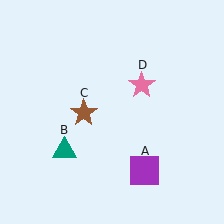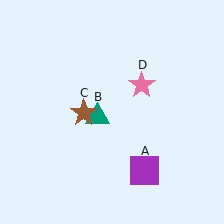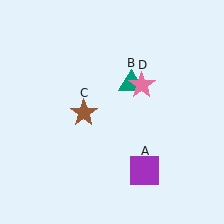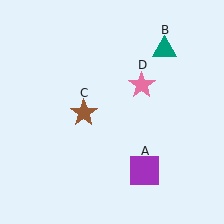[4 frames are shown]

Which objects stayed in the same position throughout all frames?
Purple square (object A) and brown star (object C) and pink star (object D) remained stationary.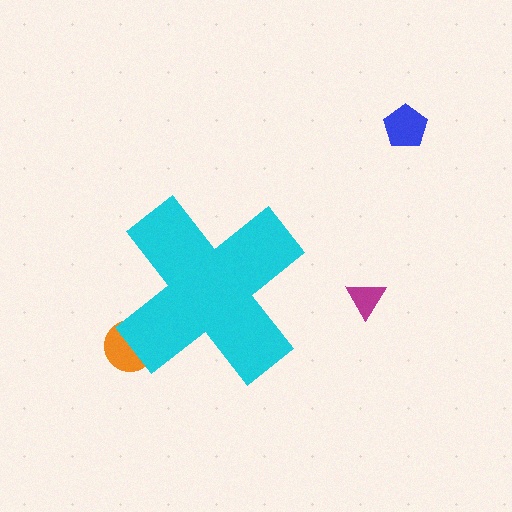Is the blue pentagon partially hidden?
No, the blue pentagon is fully visible.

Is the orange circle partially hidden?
Yes, the orange circle is partially hidden behind the cyan cross.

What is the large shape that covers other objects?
A cyan cross.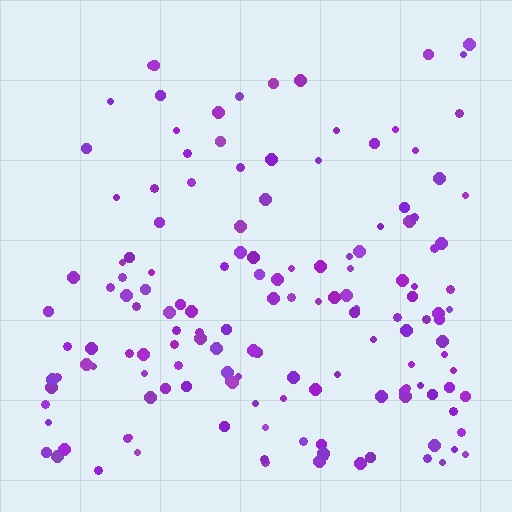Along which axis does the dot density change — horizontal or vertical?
Vertical.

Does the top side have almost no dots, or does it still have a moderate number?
Still a moderate number, just noticeably fewer than the bottom.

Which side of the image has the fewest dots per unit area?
The top.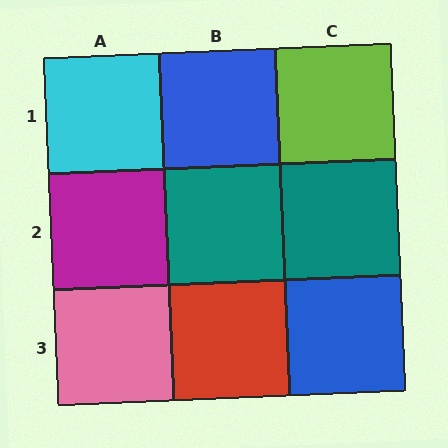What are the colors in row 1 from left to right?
Cyan, blue, lime.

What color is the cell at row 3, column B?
Red.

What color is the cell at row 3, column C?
Blue.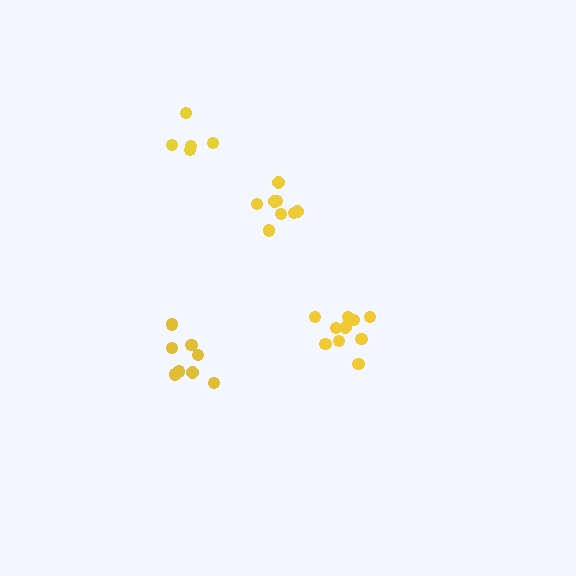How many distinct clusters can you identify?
There are 4 distinct clusters.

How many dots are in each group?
Group 1: 10 dots, Group 2: 5 dots, Group 3: 8 dots, Group 4: 8 dots (31 total).